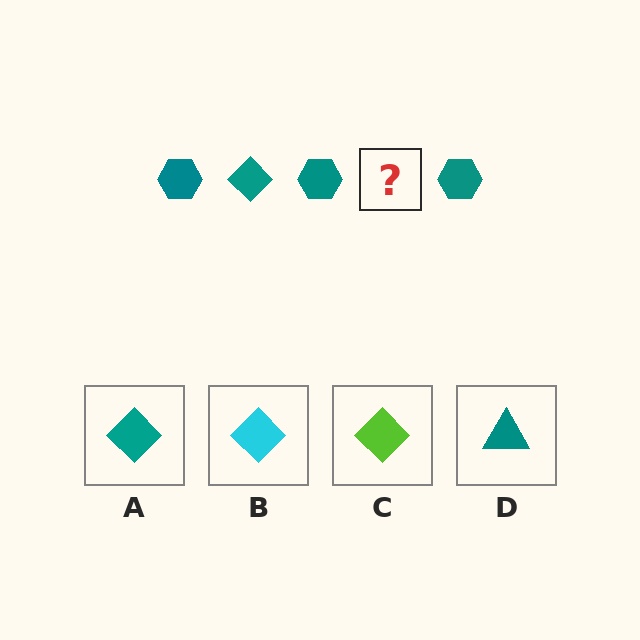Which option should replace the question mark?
Option A.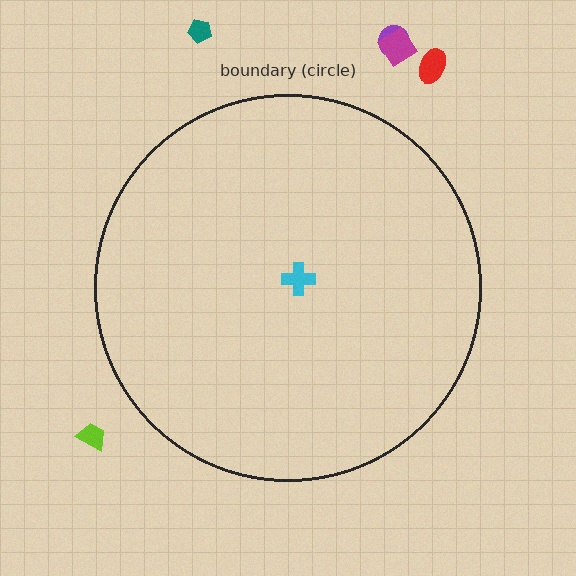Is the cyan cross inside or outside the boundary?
Inside.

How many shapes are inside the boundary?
1 inside, 5 outside.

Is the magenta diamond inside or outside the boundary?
Outside.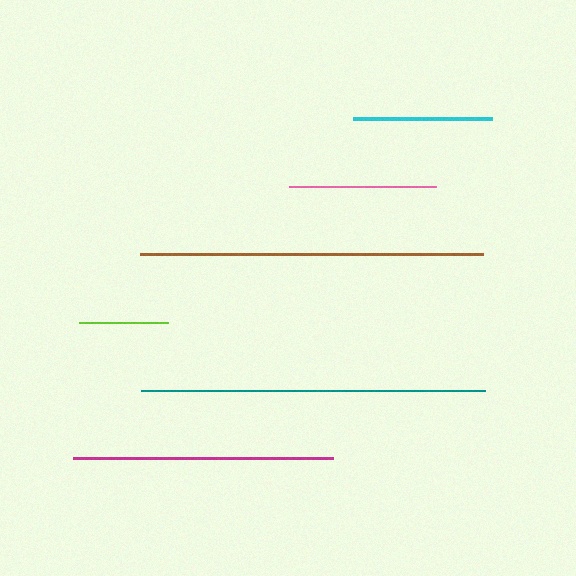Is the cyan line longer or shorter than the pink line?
The pink line is longer than the cyan line.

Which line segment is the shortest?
The lime line is the shortest at approximately 90 pixels.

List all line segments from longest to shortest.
From longest to shortest: teal, brown, magenta, pink, cyan, lime.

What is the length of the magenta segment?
The magenta segment is approximately 260 pixels long.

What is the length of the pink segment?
The pink segment is approximately 148 pixels long.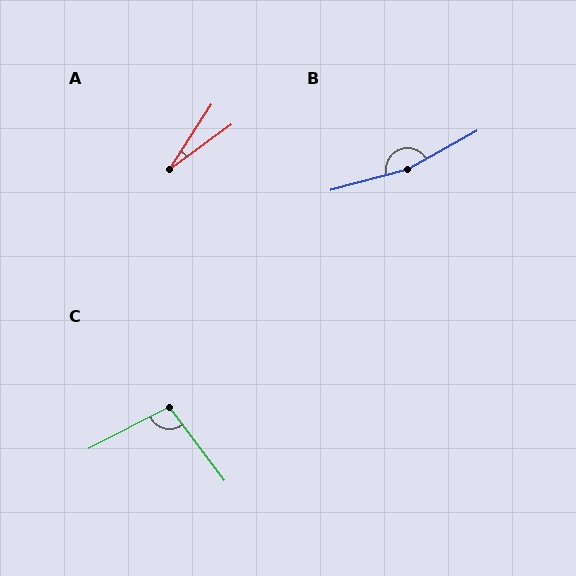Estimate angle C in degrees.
Approximately 99 degrees.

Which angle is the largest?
B, at approximately 166 degrees.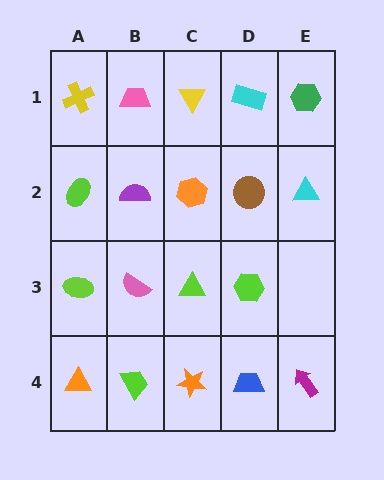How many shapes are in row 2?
5 shapes.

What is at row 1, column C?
A yellow triangle.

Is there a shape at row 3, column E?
No, that cell is empty.